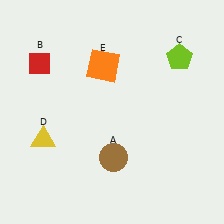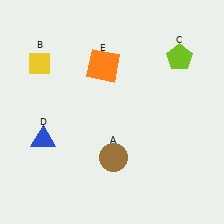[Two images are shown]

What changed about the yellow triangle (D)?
In Image 1, D is yellow. In Image 2, it changed to blue.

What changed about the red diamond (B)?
In Image 1, B is red. In Image 2, it changed to yellow.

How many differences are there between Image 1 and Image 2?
There are 2 differences between the two images.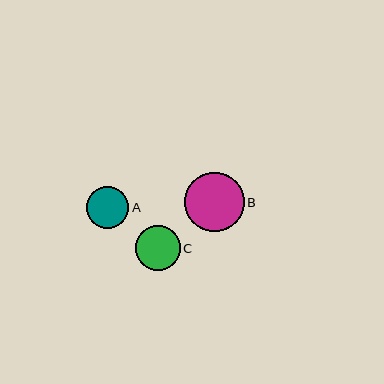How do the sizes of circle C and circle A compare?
Circle C and circle A are approximately the same size.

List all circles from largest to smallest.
From largest to smallest: B, C, A.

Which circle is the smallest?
Circle A is the smallest with a size of approximately 42 pixels.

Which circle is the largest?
Circle B is the largest with a size of approximately 59 pixels.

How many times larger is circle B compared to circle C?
Circle B is approximately 1.3 times the size of circle C.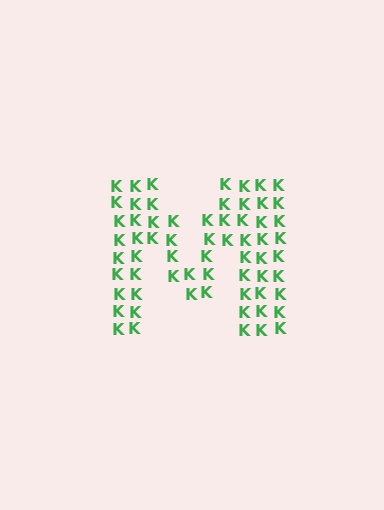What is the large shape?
The large shape is the letter M.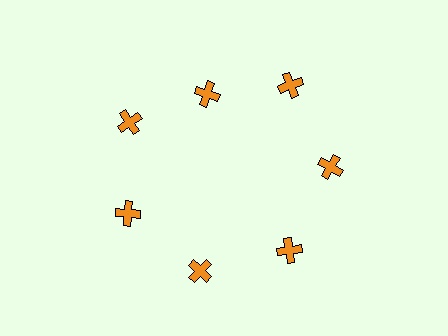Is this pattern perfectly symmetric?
No. The 7 orange crosses are arranged in a ring, but one element near the 12 o'clock position is pulled inward toward the center, breaking the 7-fold rotational symmetry.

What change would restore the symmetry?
The symmetry would be restored by moving it outward, back onto the ring so that all 7 crosses sit at equal angles and equal distance from the center.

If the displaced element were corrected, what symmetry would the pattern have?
It would have 7-fold rotational symmetry — the pattern would map onto itself every 51 degrees.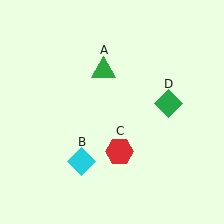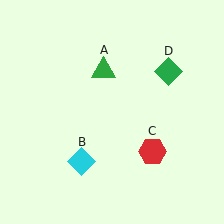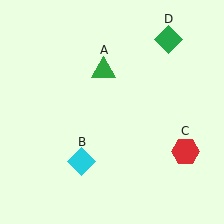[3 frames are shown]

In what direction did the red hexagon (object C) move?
The red hexagon (object C) moved right.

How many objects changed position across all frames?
2 objects changed position: red hexagon (object C), green diamond (object D).